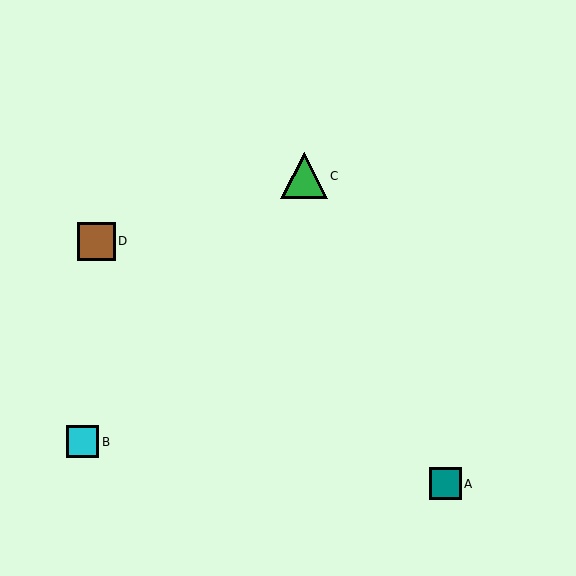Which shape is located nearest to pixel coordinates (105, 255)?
The brown square (labeled D) at (96, 242) is nearest to that location.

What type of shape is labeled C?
Shape C is a green triangle.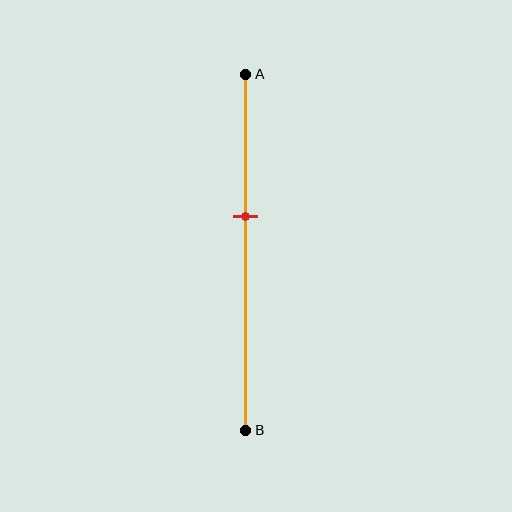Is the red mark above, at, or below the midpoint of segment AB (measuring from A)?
The red mark is above the midpoint of segment AB.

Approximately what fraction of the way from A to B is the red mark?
The red mark is approximately 40% of the way from A to B.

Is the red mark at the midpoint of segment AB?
No, the mark is at about 40% from A, not at the 50% midpoint.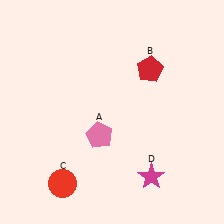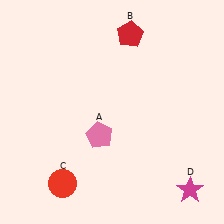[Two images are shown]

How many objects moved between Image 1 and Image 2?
2 objects moved between the two images.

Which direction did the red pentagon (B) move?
The red pentagon (B) moved up.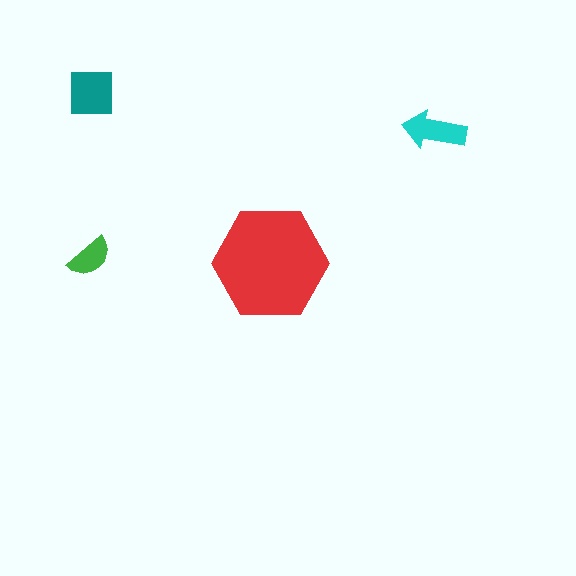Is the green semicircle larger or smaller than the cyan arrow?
Smaller.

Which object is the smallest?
The green semicircle.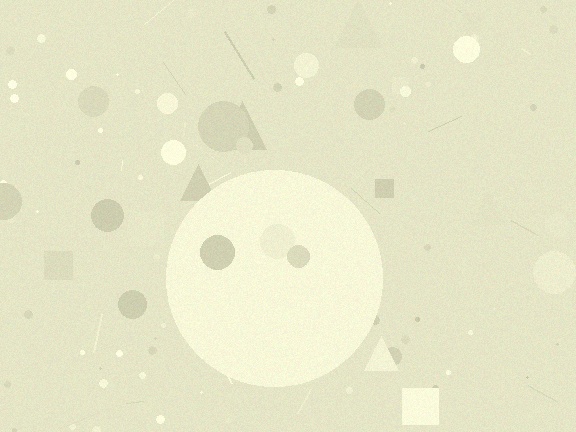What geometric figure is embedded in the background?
A circle is embedded in the background.